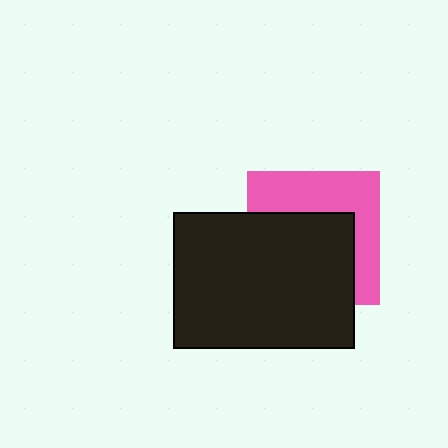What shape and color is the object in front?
The object in front is a black rectangle.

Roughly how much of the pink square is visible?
A small part of it is visible (roughly 43%).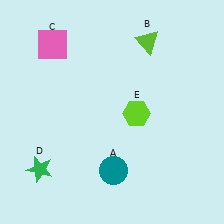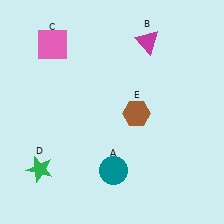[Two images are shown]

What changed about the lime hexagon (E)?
In Image 1, E is lime. In Image 2, it changed to brown.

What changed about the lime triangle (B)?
In Image 1, B is lime. In Image 2, it changed to magenta.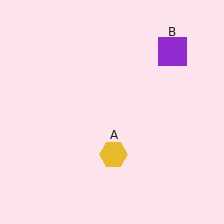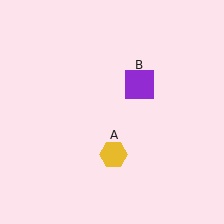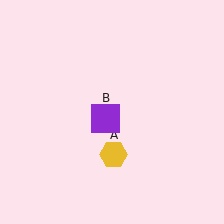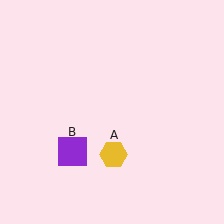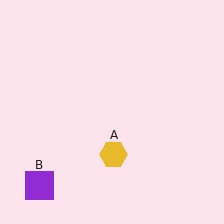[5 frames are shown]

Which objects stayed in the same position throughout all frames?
Yellow hexagon (object A) remained stationary.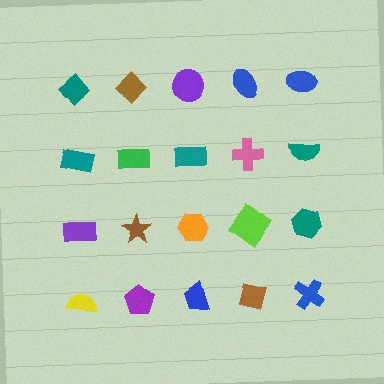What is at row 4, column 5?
A blue cross.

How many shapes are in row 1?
5 shapes.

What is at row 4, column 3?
A blue trapezoid.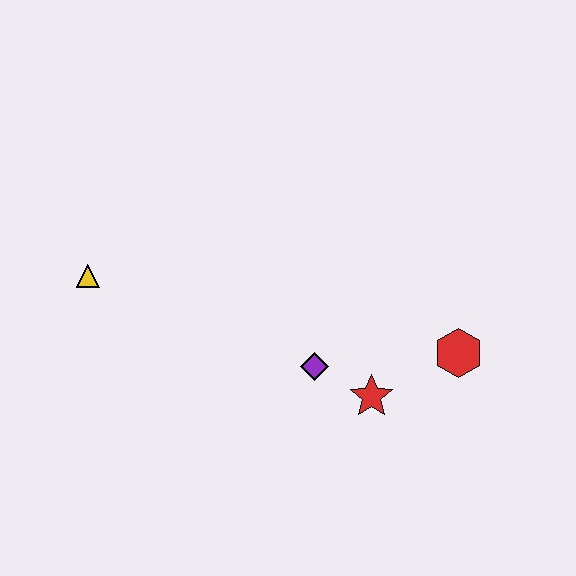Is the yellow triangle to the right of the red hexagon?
No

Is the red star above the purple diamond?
No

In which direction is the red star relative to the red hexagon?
The red star is to the left of the red hexagon.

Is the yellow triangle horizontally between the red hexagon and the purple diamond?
No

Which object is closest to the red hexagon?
The red star is closest to the red hexagon.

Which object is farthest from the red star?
The yellow triangle is farthest from the red star.